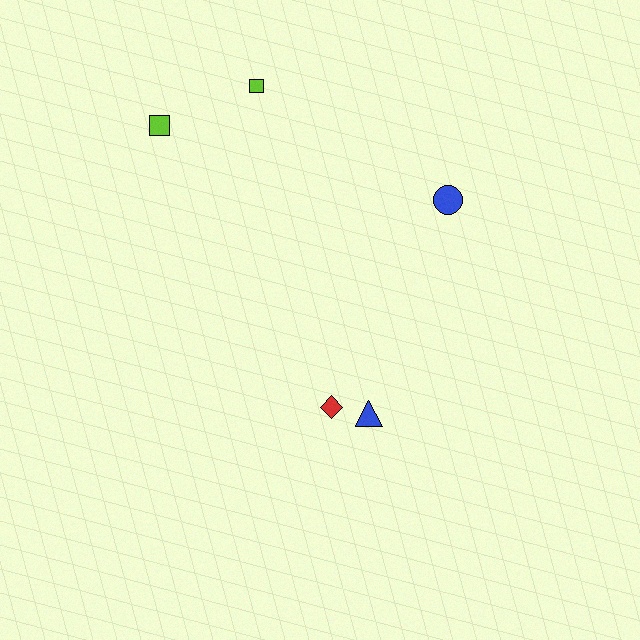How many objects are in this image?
There are 5 objects.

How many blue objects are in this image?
There are 2 blue objects.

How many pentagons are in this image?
There are no pentagons.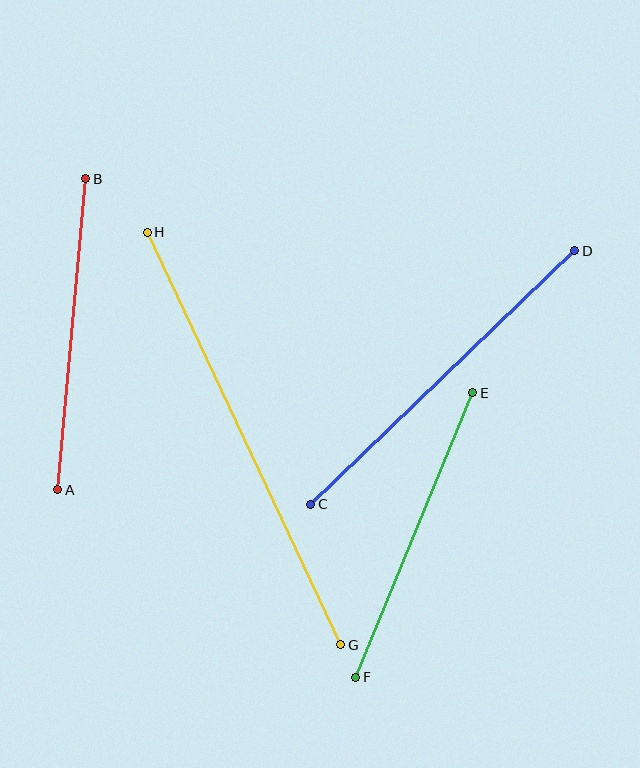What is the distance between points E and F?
The distance is approximately 308 pixels.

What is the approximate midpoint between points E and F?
The midpoint is at approximately (414, 535) pixels.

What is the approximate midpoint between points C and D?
The midpoint is at approximately (443, 377) pixels.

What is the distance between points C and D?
The distance is approximately 366 pixels.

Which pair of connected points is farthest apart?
Points G and H are farthest apart.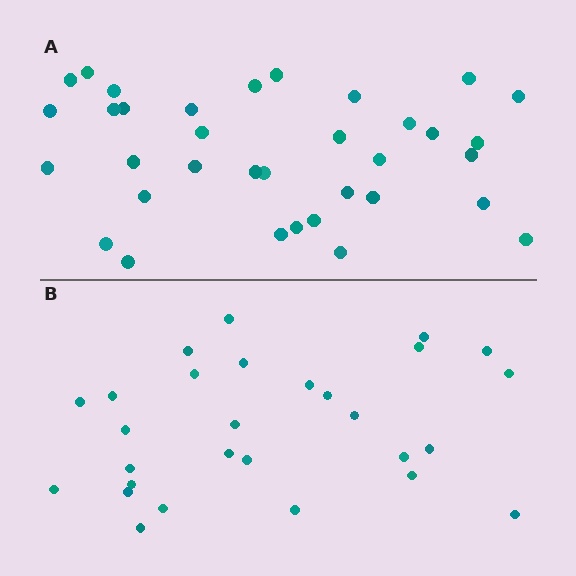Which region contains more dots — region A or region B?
Region A (the top region) has more dots.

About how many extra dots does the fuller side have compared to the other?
Region A has roughly 8 or so more dots than region B.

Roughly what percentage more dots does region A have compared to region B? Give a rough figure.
About 25% more.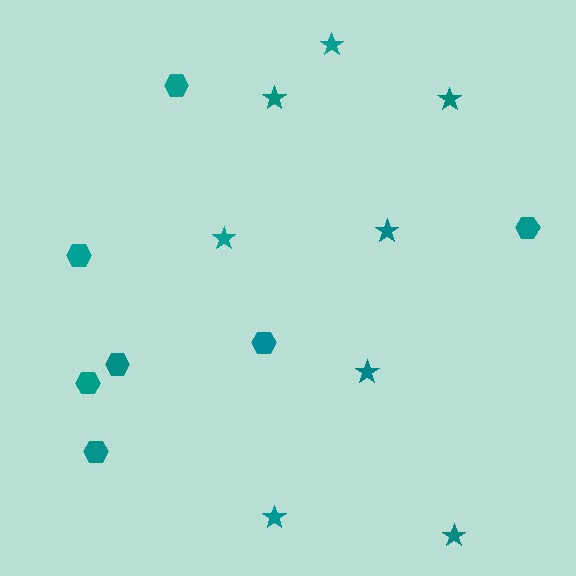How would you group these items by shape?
There are 2 groups: one group of hexagons (7) and one group of stars (8).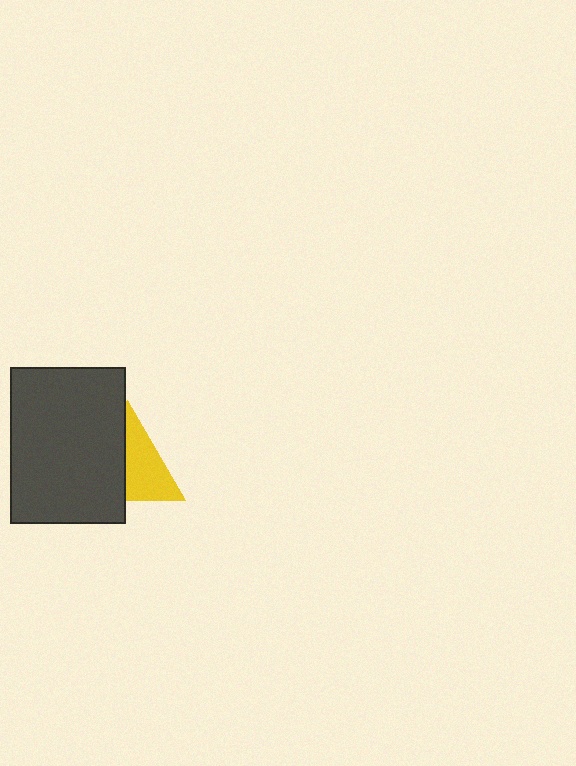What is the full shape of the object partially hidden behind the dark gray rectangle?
The partially hidden object is a yellow triangle.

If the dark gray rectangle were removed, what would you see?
You would see the complete yellow triangle.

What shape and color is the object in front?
The object in front is a dark gray rectangle.